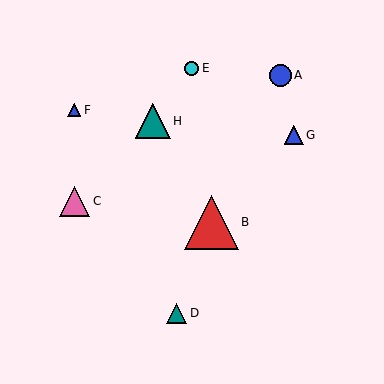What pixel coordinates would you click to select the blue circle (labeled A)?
Click at (280, 75) to select the blue circle A.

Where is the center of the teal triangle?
The center of the teal triangle is at (153, 121).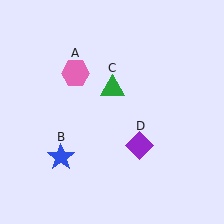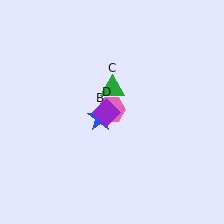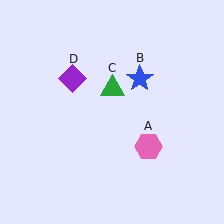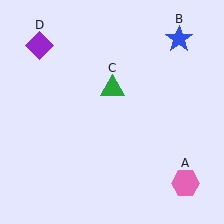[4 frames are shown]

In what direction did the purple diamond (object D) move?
The purple diamond (object D) moved up and to the left.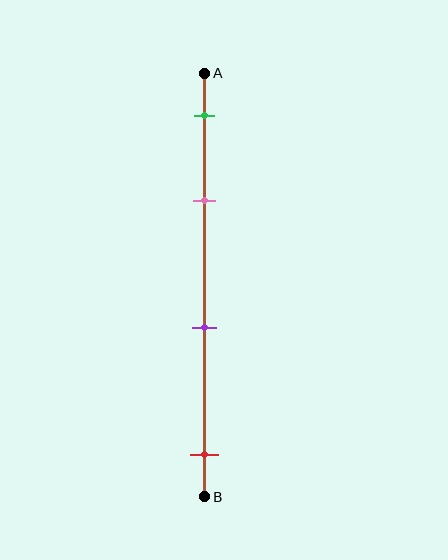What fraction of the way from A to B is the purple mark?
The purple mark is approximately 60% (0.6) of the way from A to B.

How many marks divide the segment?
There are 4 marks dividing the segment.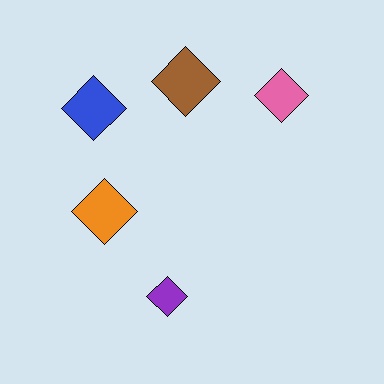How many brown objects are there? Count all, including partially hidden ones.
There is 1 brown object.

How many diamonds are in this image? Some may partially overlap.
There are 5 diamonds.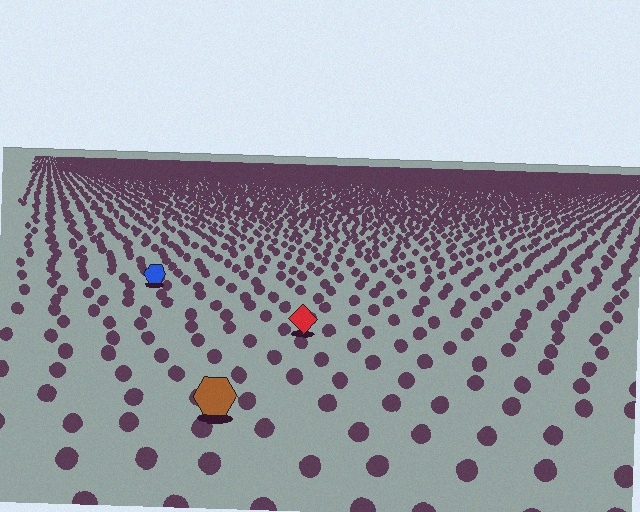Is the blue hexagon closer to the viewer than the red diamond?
No. The red diamond is closer — you can tell from the texture gradient: the ground texture is coarser near it.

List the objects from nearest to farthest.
From nearest to farthest: the brown hexagon, the red diamond, the blue hexagon.